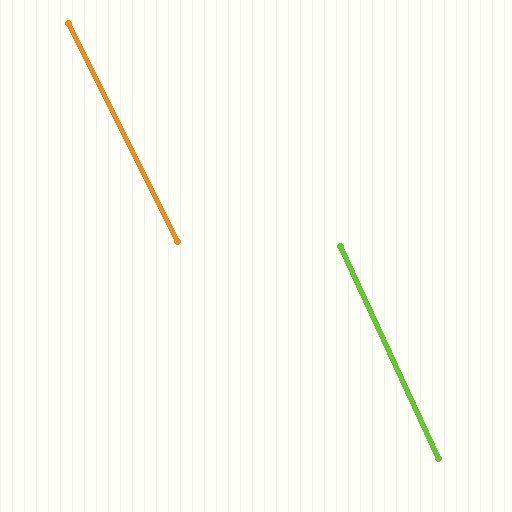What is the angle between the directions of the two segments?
Approximately 2 degrees.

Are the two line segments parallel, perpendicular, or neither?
Parallel — their directions differ by only 1.5°.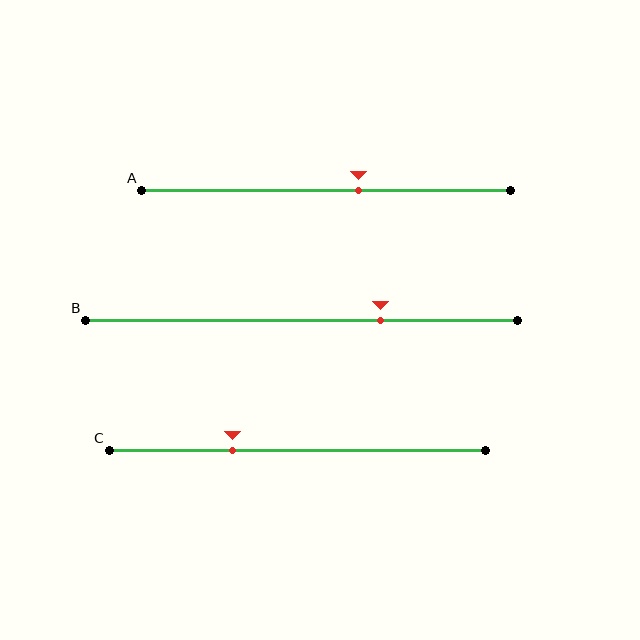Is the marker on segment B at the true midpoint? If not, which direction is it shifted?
No, the marker on segment B is shifted to the right by about 18% of the segment length.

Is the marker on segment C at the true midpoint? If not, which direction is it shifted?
No, the marker on segment C is shifted to the left by about 17% of the segment length.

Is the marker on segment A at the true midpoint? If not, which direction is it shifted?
No, the marker on segment A is shifted to the right by about 9% of the segment length.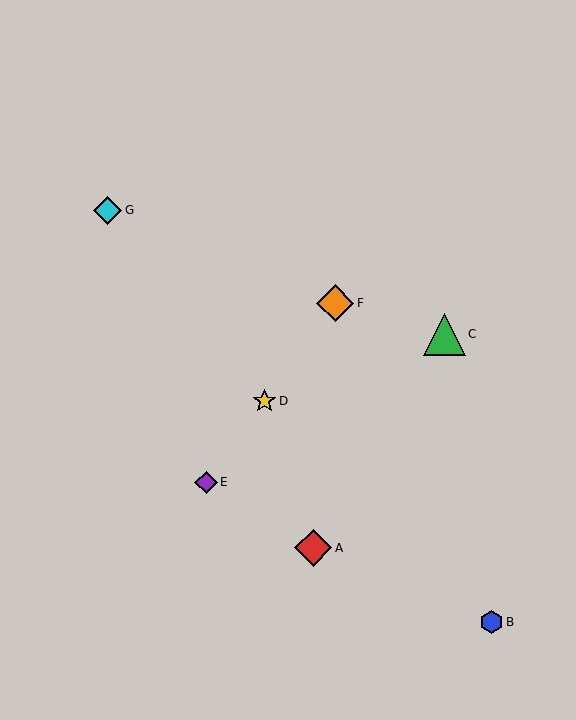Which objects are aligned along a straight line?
Objects D, E, F are aligned along a straight line.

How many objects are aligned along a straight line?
3 objects (D, E, F) are aligned along a straight line.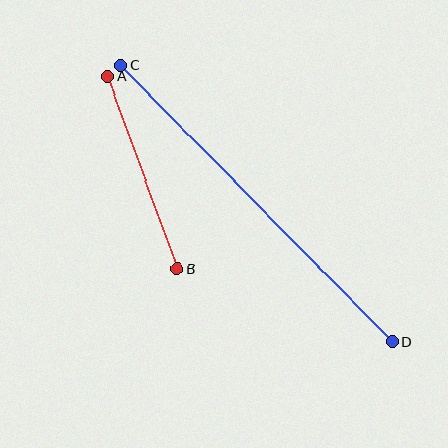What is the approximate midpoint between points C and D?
The midpoint is at approximately (256, 203) pixels.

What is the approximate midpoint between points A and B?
The midpoint is at approximately (142, 172) pixels.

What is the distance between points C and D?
The distance is approximately 387 pixels.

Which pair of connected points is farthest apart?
Points C and D are farthest apart.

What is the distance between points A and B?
The distance is approximately 205 pixels.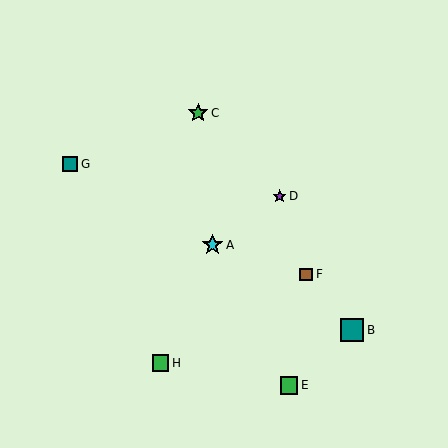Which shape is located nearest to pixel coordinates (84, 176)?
The teal square (labeled G) at (70, 164) is nearest to that location.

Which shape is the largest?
The teal square (labeled B) is the largest.